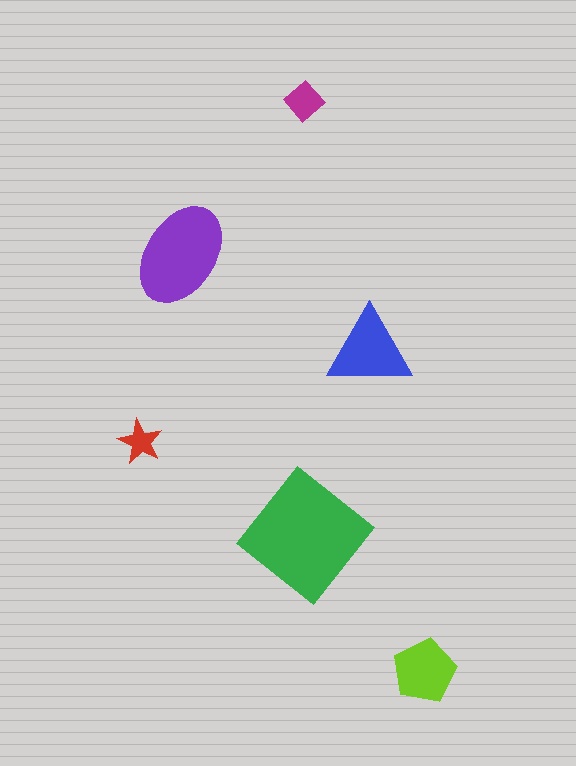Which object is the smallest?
The red star.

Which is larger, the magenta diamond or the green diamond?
The green diamond.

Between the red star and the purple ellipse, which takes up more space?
The purple ellipse.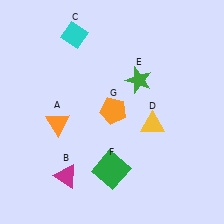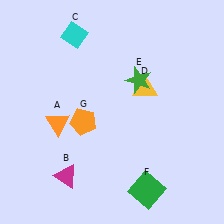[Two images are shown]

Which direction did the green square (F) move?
The green square (F) moved right.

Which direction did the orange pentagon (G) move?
The orange pentagon (G) moved left.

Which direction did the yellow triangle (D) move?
The yellow triangle (D) moved up.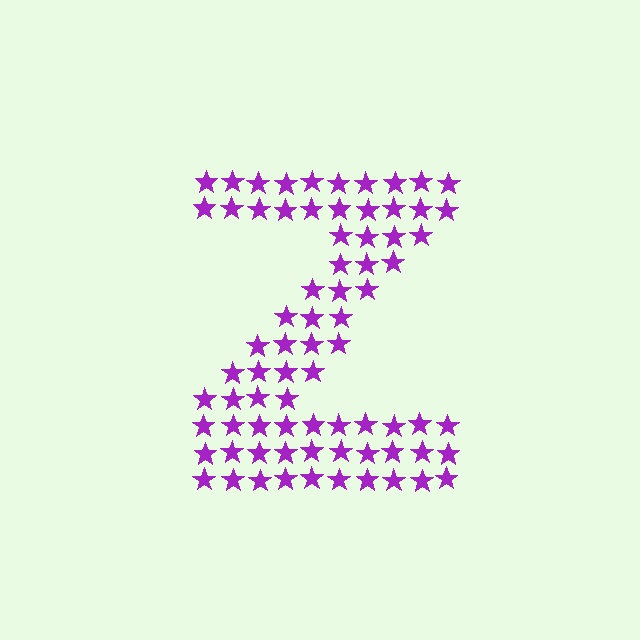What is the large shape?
The large shape is the letter Z.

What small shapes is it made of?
It is made of small stars.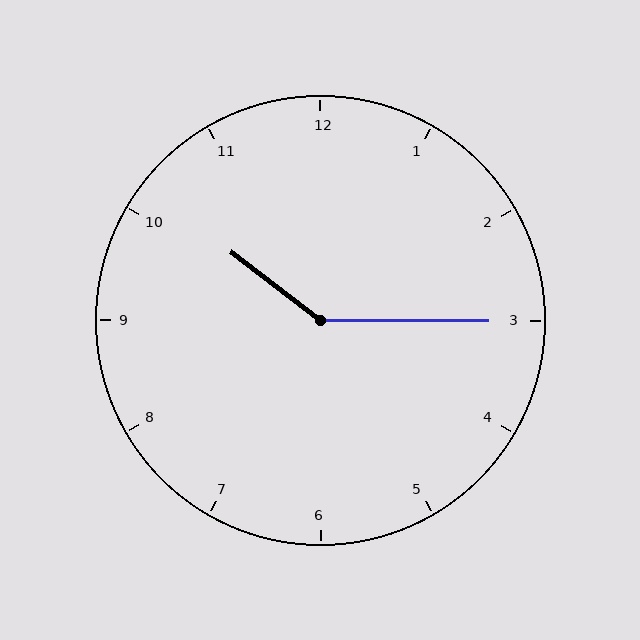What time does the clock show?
10:15.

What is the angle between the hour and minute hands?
Approximately 142 degrees.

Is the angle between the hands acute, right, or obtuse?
It is obtuse.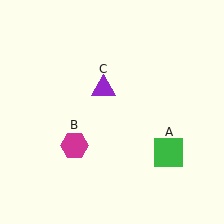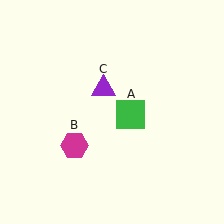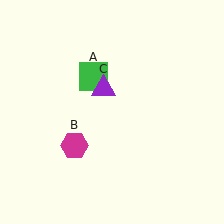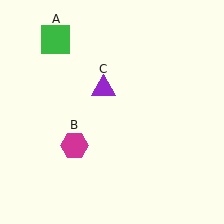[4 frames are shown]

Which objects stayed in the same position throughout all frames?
Magenta hexagon (object B) and purple triangle (object C) remained stationary.